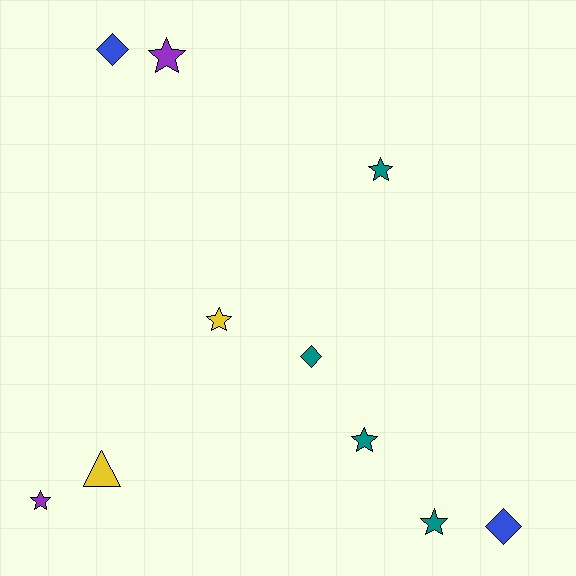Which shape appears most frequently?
Star, with 6 objects.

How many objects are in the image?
There are 10 objects.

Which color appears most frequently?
Teal, with 4 objects.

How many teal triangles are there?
There are no teal triangles.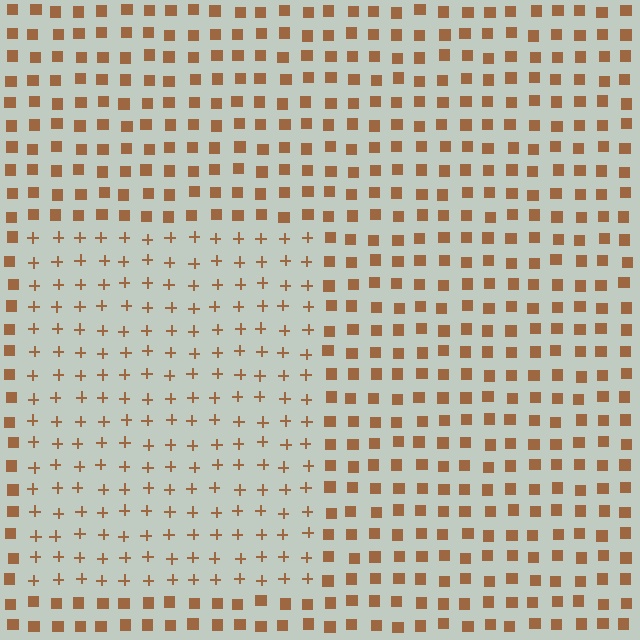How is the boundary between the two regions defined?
The boundary is defined by a change in element shape: plus signs inside vs. squares outside. All elements share the same color and spacing.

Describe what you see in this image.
The image is filled with small brown elements arranged in a uniform grid. A rectangle-shaped region contains plus signs, while the surrounding area contains squares. The boundary is defined purely by the change in element shape.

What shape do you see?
I see a rectangle.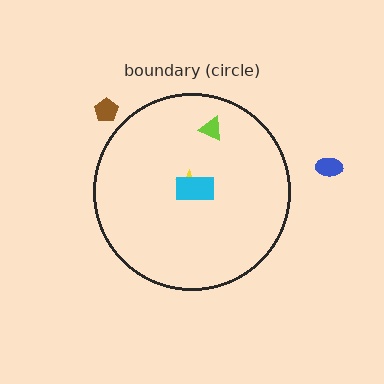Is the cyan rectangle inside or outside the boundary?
Inside.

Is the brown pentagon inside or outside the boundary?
Outside.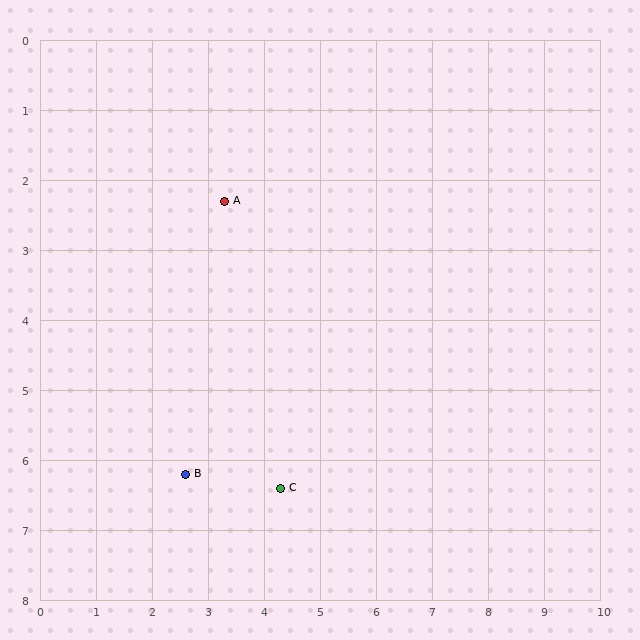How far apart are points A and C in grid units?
Points A and C are about 4.2 grid units apart.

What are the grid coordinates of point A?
Point A is at approximately (3.3, 2.3).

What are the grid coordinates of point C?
Point C is at approximately (4.3, 6.4).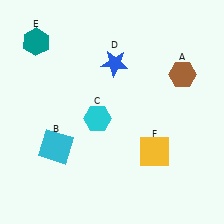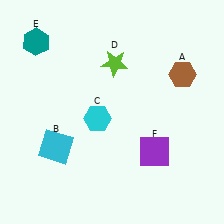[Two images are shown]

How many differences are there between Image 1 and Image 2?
There are 2 differences between the two images.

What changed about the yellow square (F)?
In Image 1, F is yellow. In Image 2, it changed to purple.